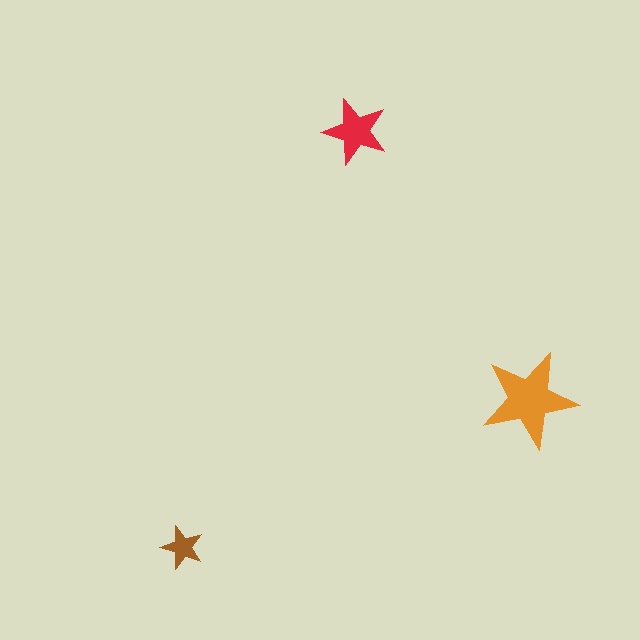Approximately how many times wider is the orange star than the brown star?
About 2.5 times wider.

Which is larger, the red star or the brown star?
The red one.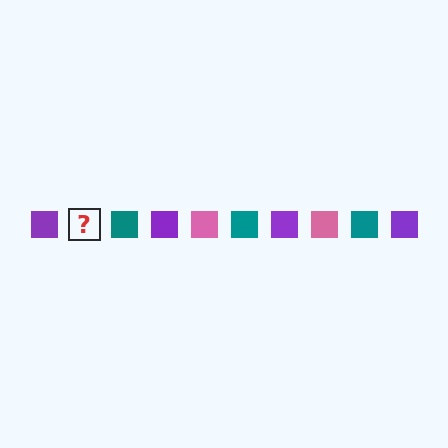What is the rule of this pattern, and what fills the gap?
The rule is that the pattern cycles through purple, pink, teal squares. The gap should be filled with a pink square.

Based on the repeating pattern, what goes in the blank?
The blank should be a pink square.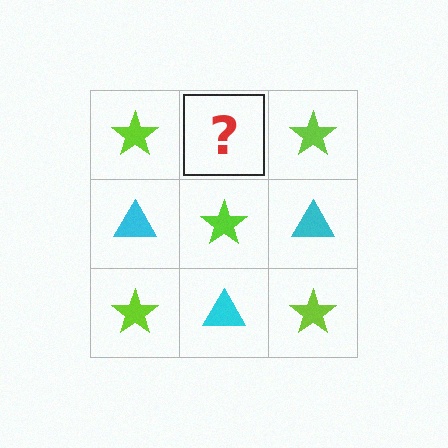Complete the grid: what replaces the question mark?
The question mark should be replaced with a cyan triangle.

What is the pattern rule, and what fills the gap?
The rule is that it alternates lime star and cyan triangle in a checkerboard pattern. The gap should be filled with a cyan triangle.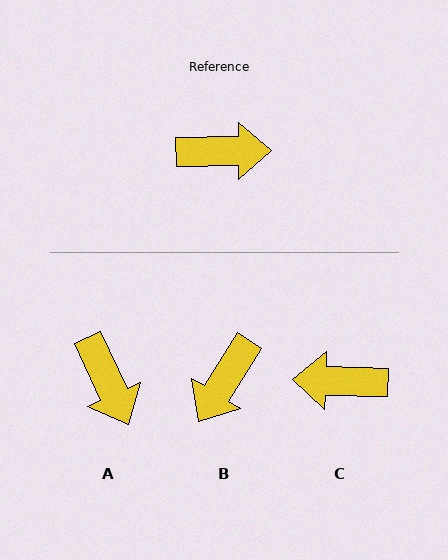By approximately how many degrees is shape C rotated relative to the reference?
Approximately 178 degrees counter-clockwise.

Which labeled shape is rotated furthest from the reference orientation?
C, about 178 degrees away.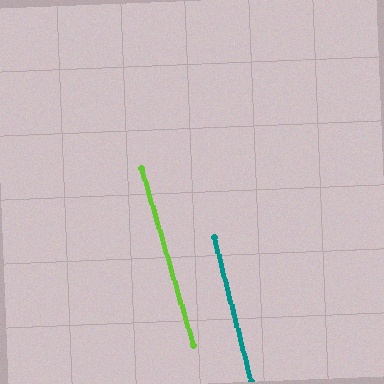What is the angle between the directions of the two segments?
Approximately 2 degrees.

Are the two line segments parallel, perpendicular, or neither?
Parallel — their directions differ by only 1.7°.